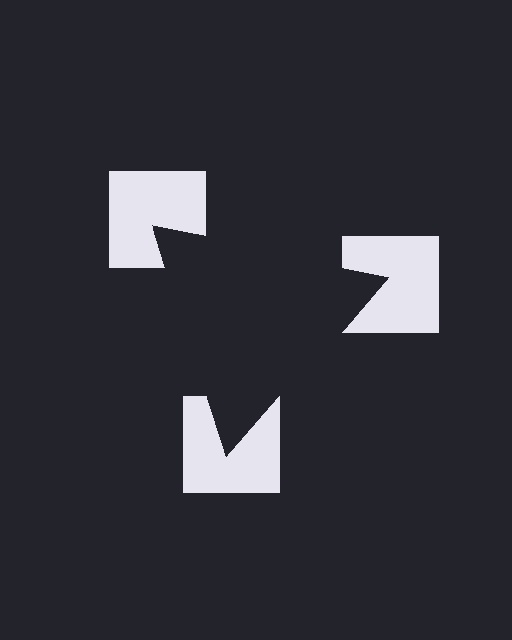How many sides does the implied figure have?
3 sides.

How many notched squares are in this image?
There are 3 — one at each vertex of the illusory triangle.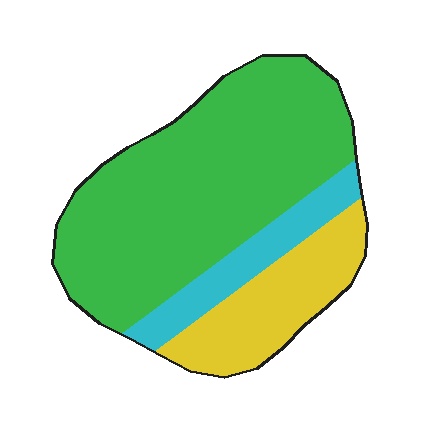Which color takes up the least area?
Cyan, at roughly 15%.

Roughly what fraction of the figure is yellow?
Yellow covers around 20% of the figure.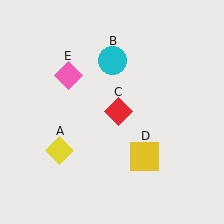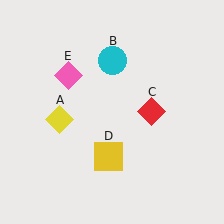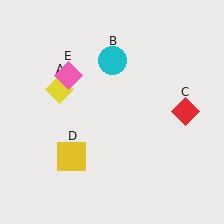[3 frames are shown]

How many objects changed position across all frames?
3 objects changed position: yellow diamond (object A), red diamond (object C), yellow square (object D).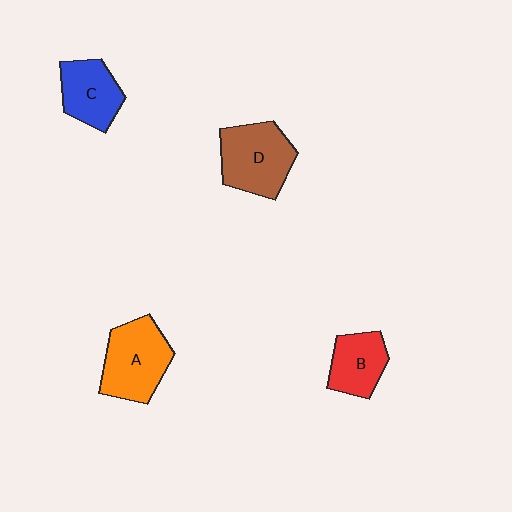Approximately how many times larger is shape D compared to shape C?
Approximately 1.3 times.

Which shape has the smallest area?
Shape B (red).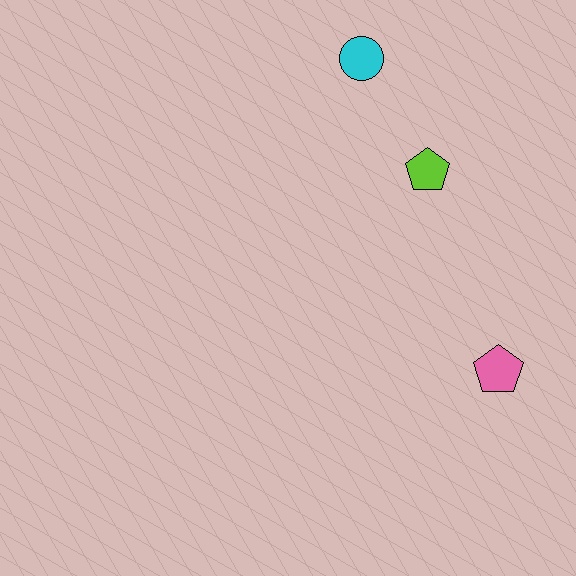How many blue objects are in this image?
There are no blue objects.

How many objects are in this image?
There are 3 objects.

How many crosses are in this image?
There are no crosses.